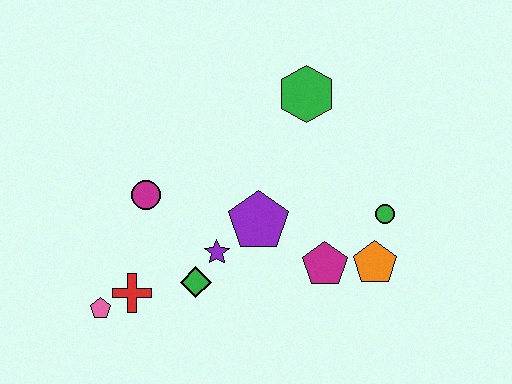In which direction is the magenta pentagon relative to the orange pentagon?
The magenta pentagon is to the left of the orange pentagon.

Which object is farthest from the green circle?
The pink pentagon is farthest from the green circle.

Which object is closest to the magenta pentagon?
The orange pentagon is closest to the magenta pentagon.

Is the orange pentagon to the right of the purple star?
Yes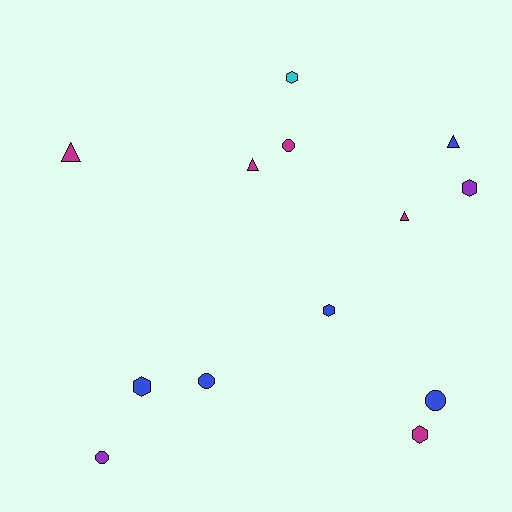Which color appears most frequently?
Magenta, with 5 objects.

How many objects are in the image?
There are 13 objects.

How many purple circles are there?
There is 1 purple circle.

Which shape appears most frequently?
Hexagon, with 5 objects.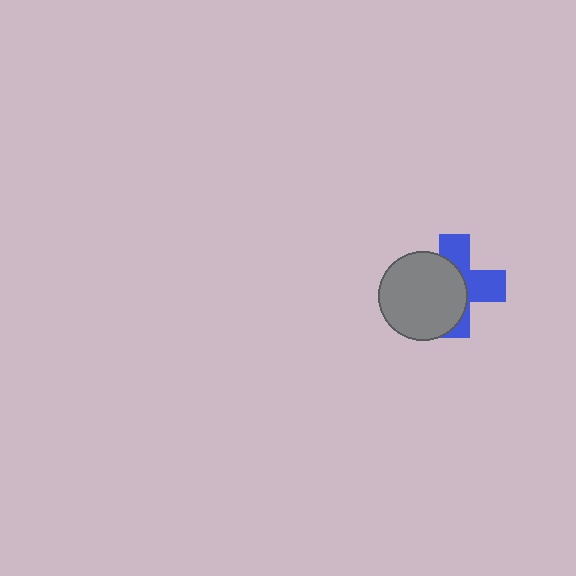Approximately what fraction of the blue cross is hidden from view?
Roughly 53% of the blue cross is hidden behind the gray circle.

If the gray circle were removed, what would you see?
You would see the complete blue cross.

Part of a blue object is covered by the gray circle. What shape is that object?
It is a cross.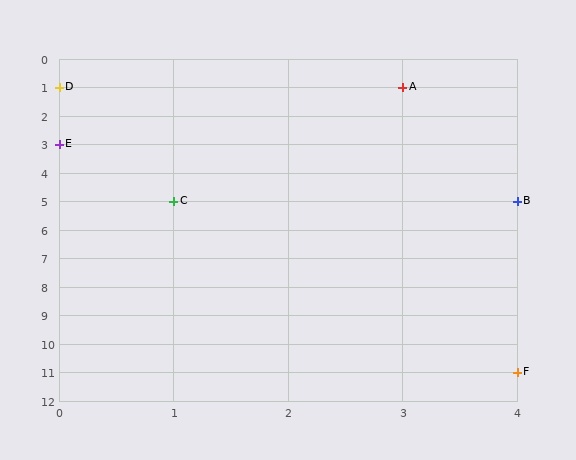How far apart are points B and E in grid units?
Points B and E are 4 columns and 2 rows apart (about 4.5 grid units diagonally).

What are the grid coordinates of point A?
Point A is at grid coordinates (3, 1).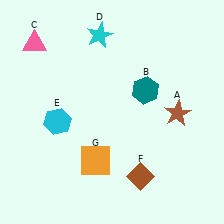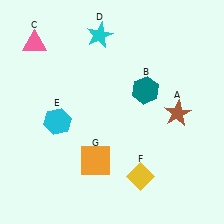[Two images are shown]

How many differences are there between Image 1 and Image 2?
There is 1 difference between the two images.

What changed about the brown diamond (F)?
In Image 1, F is brown. In Image 2, it changed to yellow.